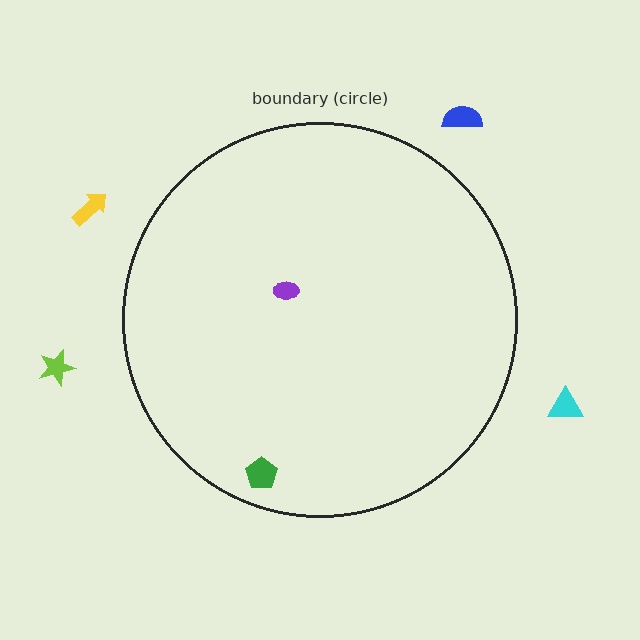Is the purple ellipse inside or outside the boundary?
Inside.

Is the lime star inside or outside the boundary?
Outside.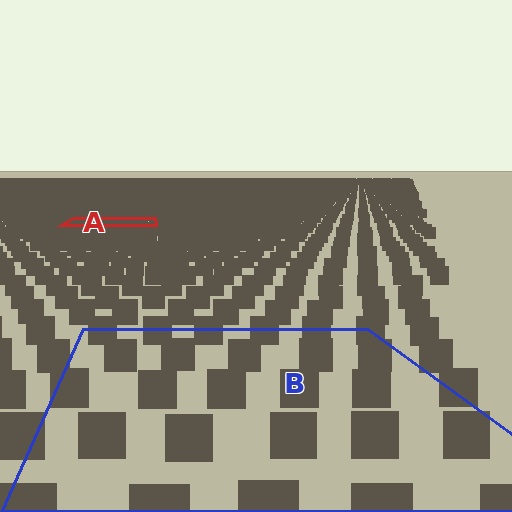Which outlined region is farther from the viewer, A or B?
Region A is farther from the viewer — the texture elements inside it appear smaller and more densely packed.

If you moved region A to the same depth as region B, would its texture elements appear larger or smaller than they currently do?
They would appear larger. At a closer depth, the same texture elements are projected at a bigger on-screen size.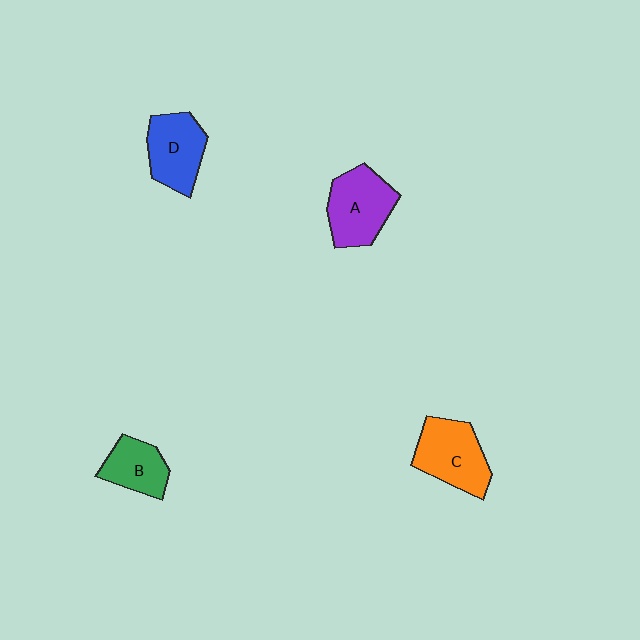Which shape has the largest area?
Shape A (purple).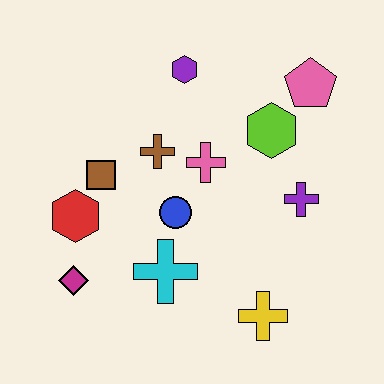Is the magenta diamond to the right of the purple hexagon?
No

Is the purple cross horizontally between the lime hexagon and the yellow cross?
No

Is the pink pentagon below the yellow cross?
No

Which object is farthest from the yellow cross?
The purple hexagon is farthest from the yellow cross.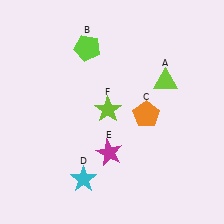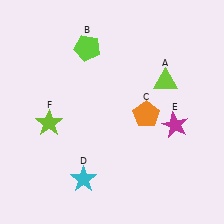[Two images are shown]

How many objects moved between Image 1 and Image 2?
2 objects moved between the two images.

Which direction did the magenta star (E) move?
The magenta star (E) moved right.